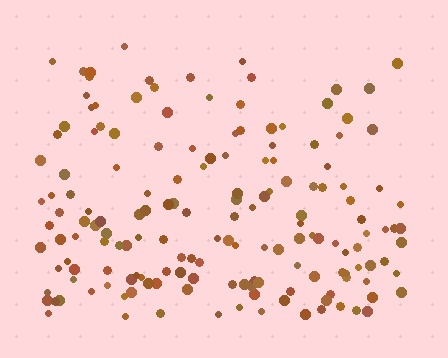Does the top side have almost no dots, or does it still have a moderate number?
Still a moderate number, just noticeably fewer than the bottom.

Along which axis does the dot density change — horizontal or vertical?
Vertical.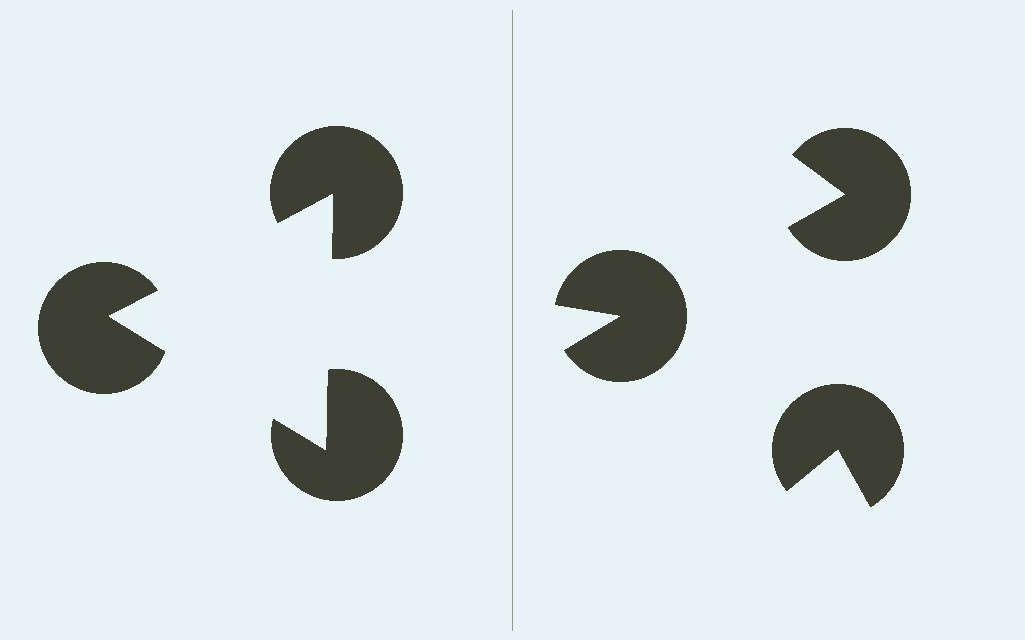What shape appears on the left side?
An illusory triangle.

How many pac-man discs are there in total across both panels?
6 — 3 on each side.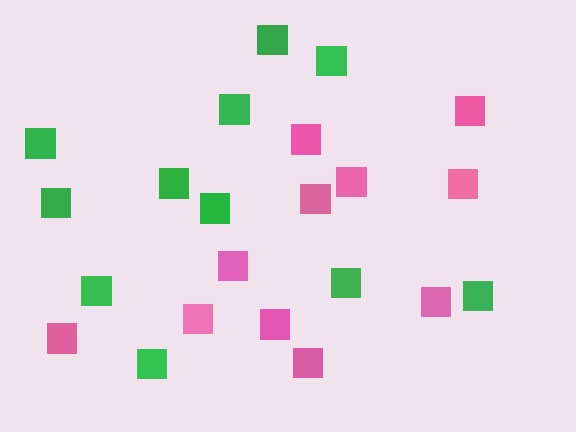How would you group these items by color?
There are 2 groups: one group of green squares (11) and one group of pink squares (11).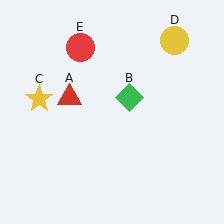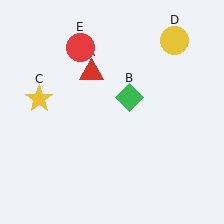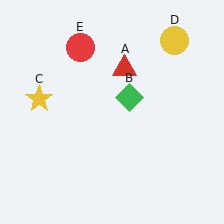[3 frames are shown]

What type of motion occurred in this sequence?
The red triangle (object A) rotated clockwise around the center of the scene.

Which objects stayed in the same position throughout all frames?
Green diamond (object B) and yellow star (object C) and yellow circle (object D) and red circle (object E) remained stationary.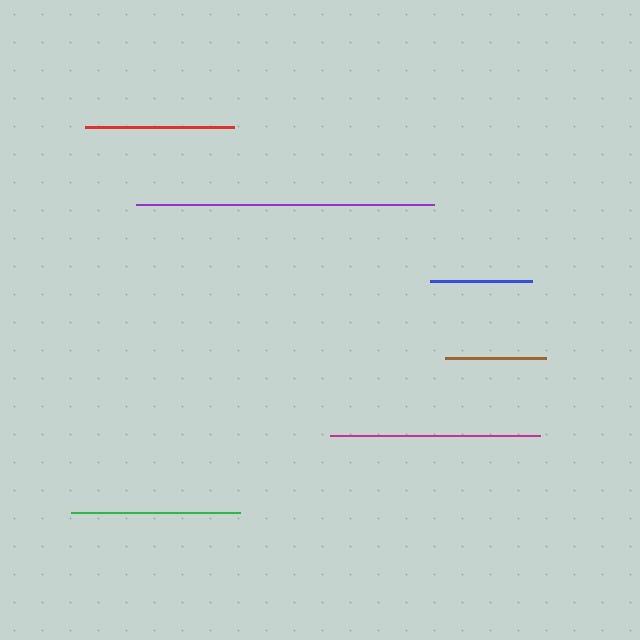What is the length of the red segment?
The red segment is approximately 149 pixels long.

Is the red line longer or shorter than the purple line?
The purple line is longer than the red line.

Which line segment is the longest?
The purple line is the longest at approximately 298 pixels.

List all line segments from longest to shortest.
From longest to shortest: purple, magenta, green, red, blue, brown.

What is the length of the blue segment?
The blue segment is approximately 102 pixels long.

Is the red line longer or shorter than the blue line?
The red line is longer than the blue line.